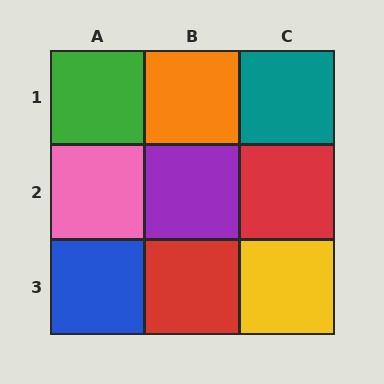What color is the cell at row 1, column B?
Orange.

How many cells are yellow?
1 cell is yellow.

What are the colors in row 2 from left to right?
Pink, purple, red.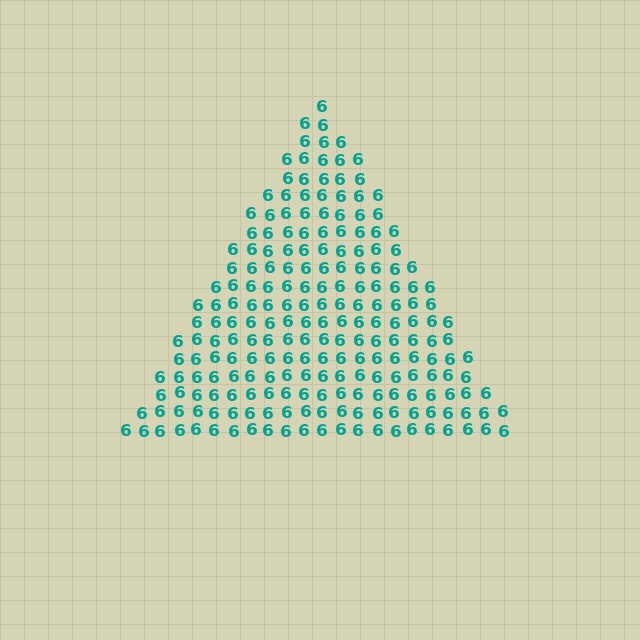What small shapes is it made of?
It is made of small digit 6's.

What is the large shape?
The large shape is a triangle.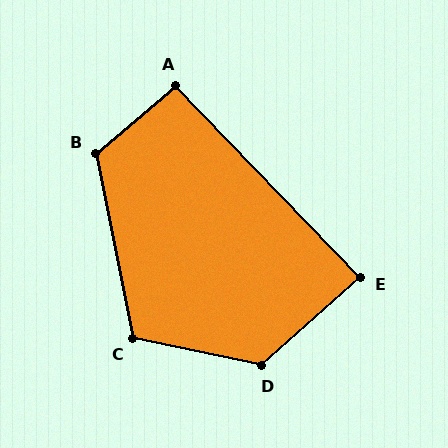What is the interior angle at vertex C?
Approximately 113 degrees (obtuse).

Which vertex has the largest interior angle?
D, at approximately 126 degrees.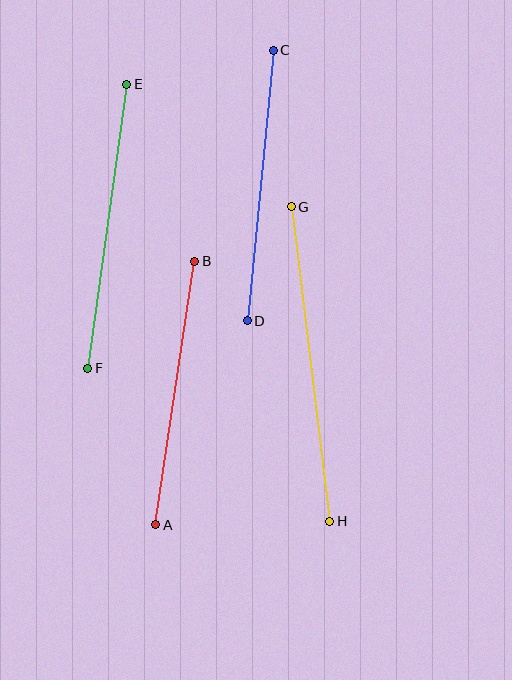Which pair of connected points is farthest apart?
Points G and H are farthest apart.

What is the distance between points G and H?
The distance is approximately 317 pixels.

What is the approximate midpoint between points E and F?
The midpoint is at approximately (107, 226) pixels.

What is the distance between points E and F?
The distance is approximately 287 pixels.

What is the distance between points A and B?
The distance is approximately 266 pixels.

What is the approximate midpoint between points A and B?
The midpoint is at approximately (175, 393) pixels.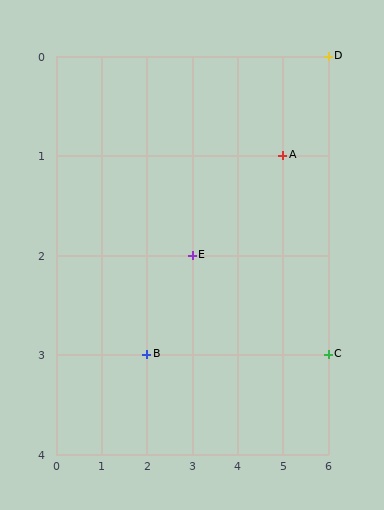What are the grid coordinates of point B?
Point B is at grid coordinates (2, 3).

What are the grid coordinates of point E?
Point E is at grid coordinates (3, 2).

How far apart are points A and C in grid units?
Points A and C are 1 column and 2 rows apart (about 2.2 grid units diagonally).